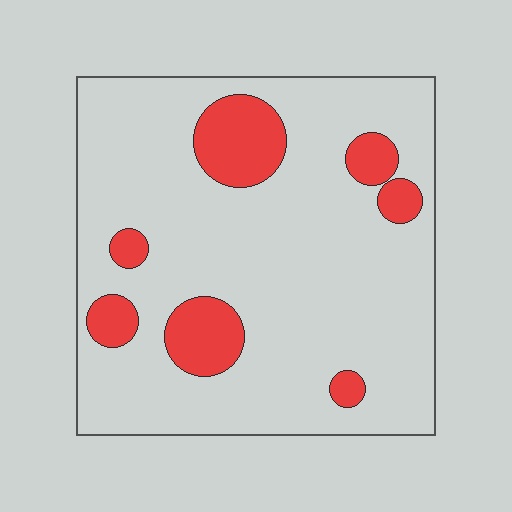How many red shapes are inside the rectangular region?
7.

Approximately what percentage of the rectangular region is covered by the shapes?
Approximately 15%.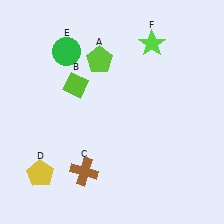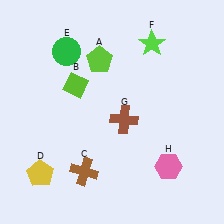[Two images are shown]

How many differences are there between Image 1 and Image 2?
There are 2 differences between the two images.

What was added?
A brown cross (G), a pink hexagon (H) were added in Image 2.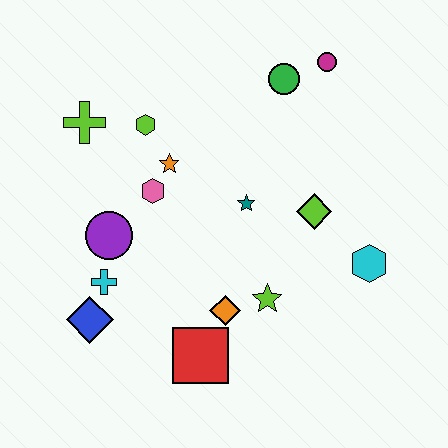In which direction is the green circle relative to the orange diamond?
The green circle is above the orange diamond.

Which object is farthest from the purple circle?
The magenta circle is farthest from the purple circle.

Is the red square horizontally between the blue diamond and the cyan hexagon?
Yes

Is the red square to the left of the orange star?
No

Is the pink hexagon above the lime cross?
No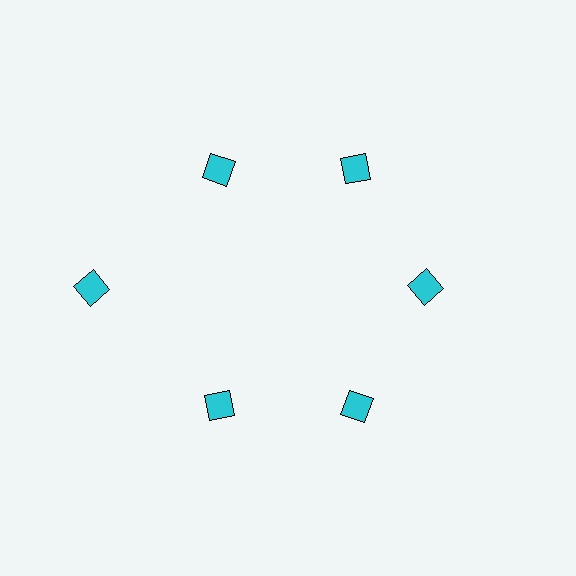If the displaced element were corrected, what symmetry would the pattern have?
It would have 6-fold rotational symmetry — the pattern would map onto itself every 60 degrees.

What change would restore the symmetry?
The symmetry would be restored by moving it inward, back onto the ring so that all 6 diamonds sit at equal angles and equal distance from the center.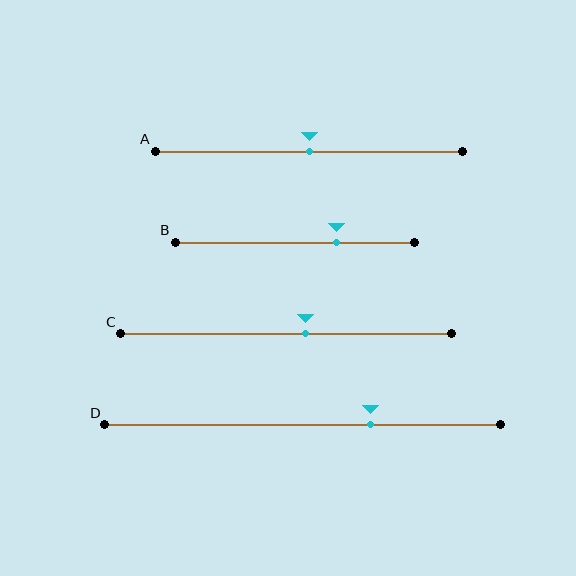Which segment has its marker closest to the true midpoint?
Segment A has its marker closest to the true midpoint.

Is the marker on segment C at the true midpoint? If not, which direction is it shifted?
No, the marker on segment C is shifted to the right by about 6% of the segment length.